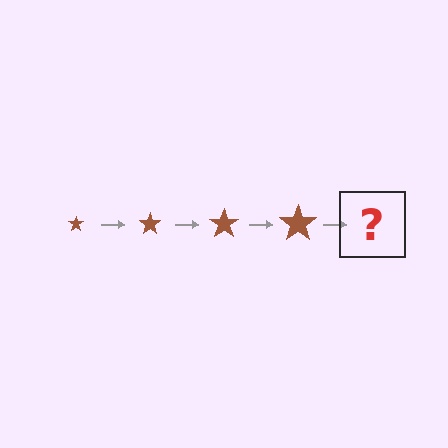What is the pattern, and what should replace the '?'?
The pattern is that the star gets progressively larger each step. The '?' should be a brown star, larger than the previous one.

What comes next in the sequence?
The next element should be a brown star, larger than the previous one.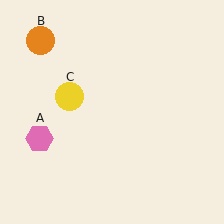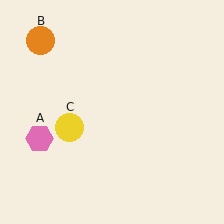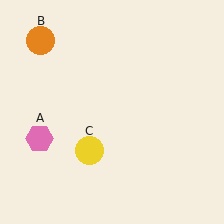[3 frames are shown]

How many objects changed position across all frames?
1 object changed position: yellow circle (object C).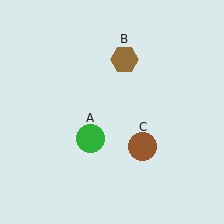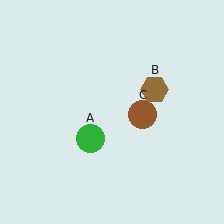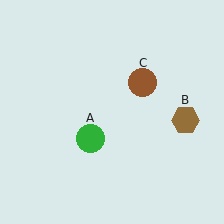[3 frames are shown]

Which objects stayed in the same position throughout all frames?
Green circle (object A) remained stationary.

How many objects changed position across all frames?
2 objects changed position: brown hexagon (object B), brown circle (object C).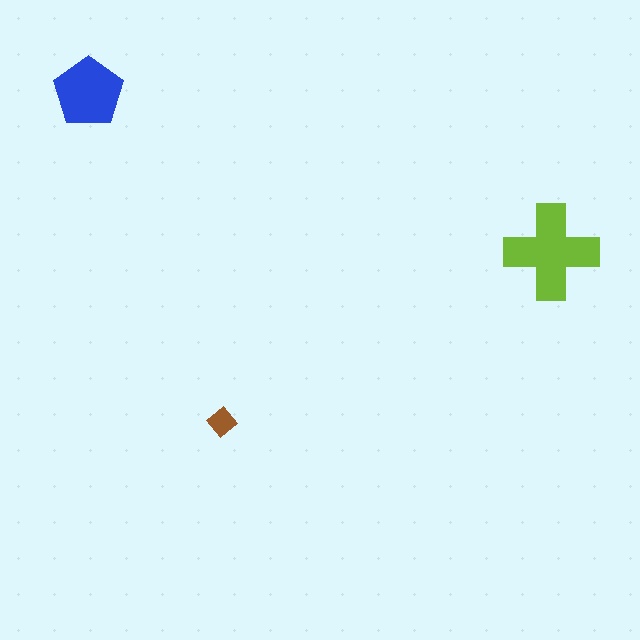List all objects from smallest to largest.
The brown diamond, the blue pentagon, the lime cross.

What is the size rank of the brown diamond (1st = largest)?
3rd.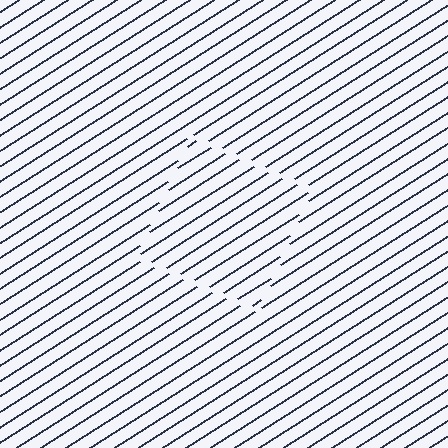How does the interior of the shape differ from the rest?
The interior of the shape contains the same grating, shifted by half a period — the contour is defined by the phase discontinuity where line-ends from the inner and outer gratings abut.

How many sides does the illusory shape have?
4 sides — the line-ends trace a square.